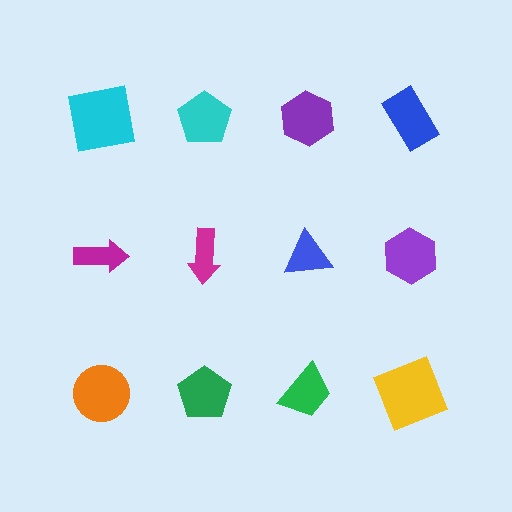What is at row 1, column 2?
A cyan pentagon.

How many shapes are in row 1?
4 shapes.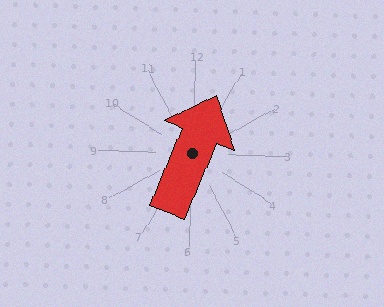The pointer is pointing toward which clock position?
Roughly 1 o'clock.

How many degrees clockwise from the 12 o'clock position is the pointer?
Approximately 21 degrees.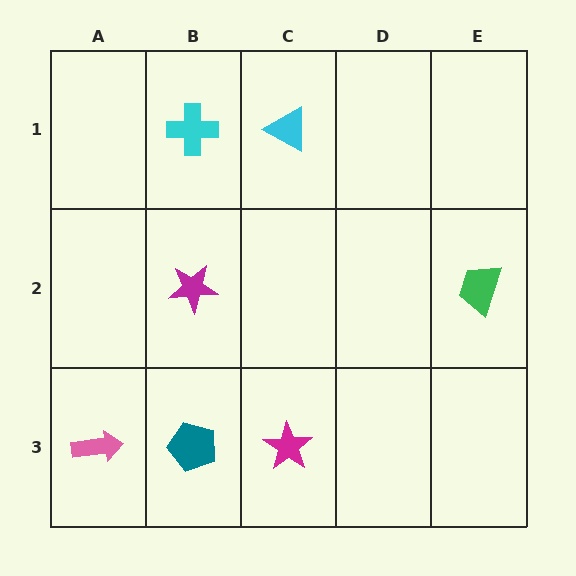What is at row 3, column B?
A teal pentagon.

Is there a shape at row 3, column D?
No, that cell is empty.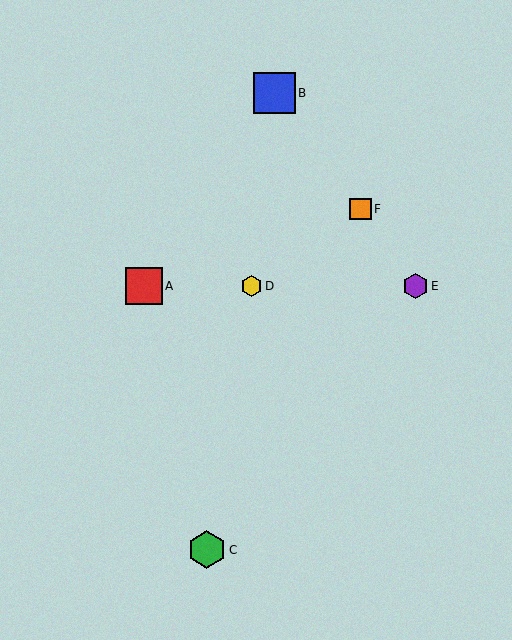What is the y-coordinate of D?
Object D is at y≈286.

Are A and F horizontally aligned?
No, A is at y≈286 and F is at y≈209.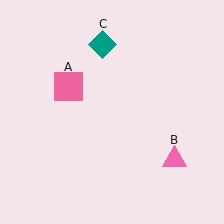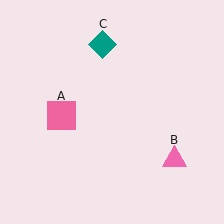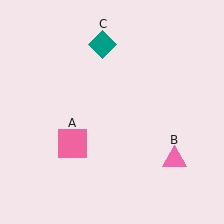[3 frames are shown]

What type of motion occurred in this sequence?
The pink square (object A) rotated counterclockwise around the center of the scene.